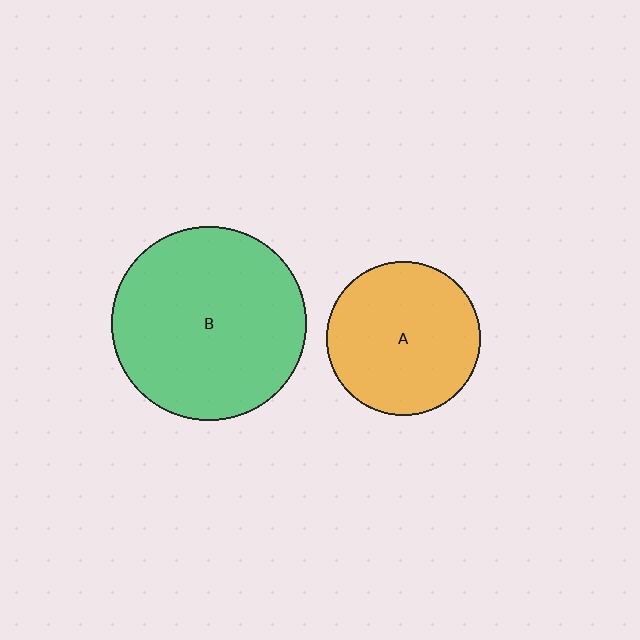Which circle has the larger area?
Circle B (green).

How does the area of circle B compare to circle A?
Approximately 1.6 times.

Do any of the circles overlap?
No, none of the circles overlap.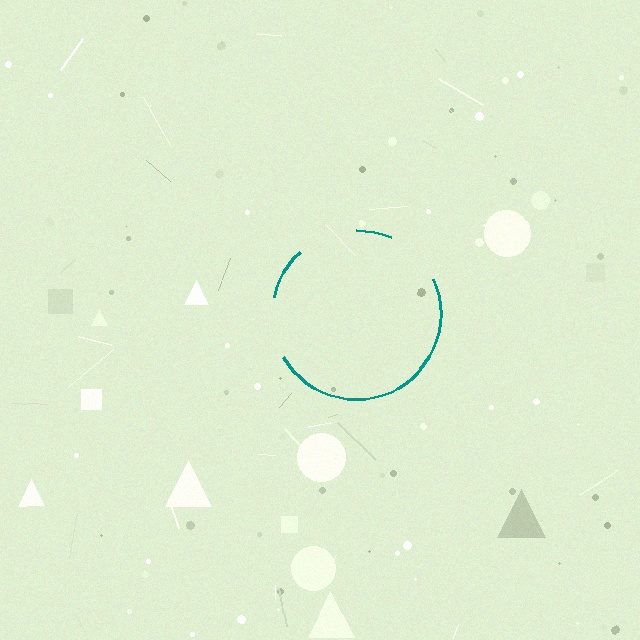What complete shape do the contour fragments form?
The contour fragments form a circle.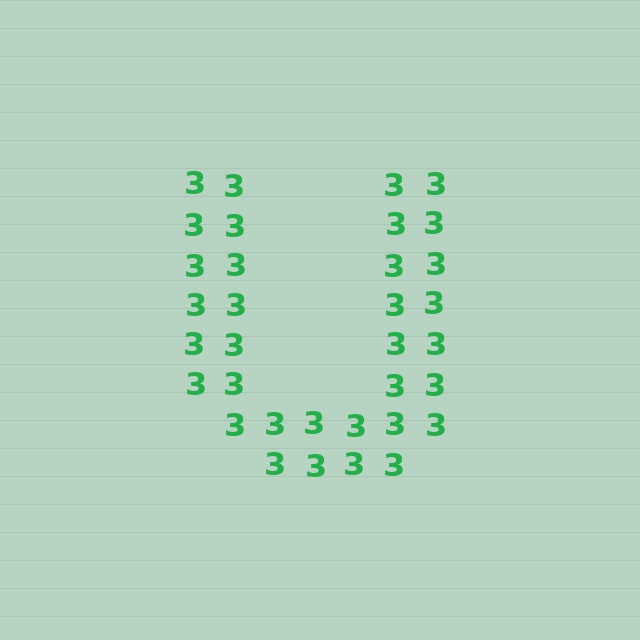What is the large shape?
The large shape is the letter U.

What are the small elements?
The small elements are digit 3's.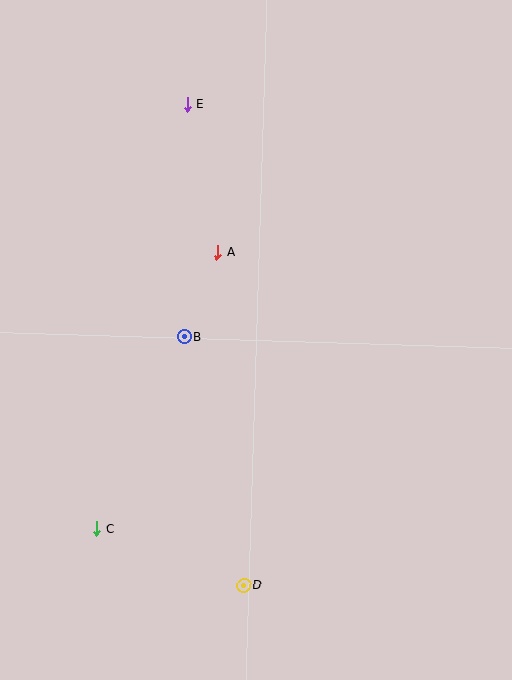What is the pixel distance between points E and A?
The distance between E and A is 151 pixels.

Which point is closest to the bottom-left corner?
Point C is closest to the bottom-left corner.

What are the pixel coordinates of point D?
Point D is at (244, 585).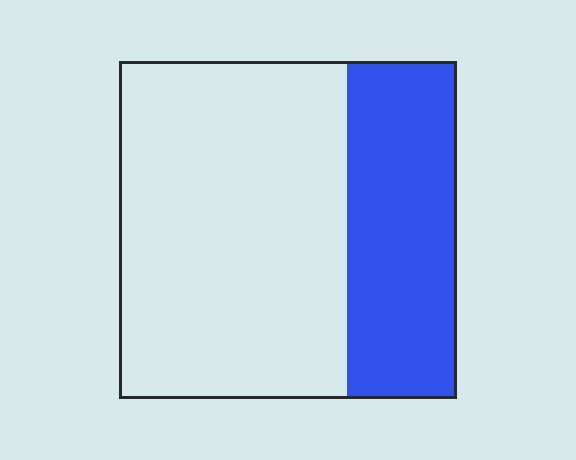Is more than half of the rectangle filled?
No.